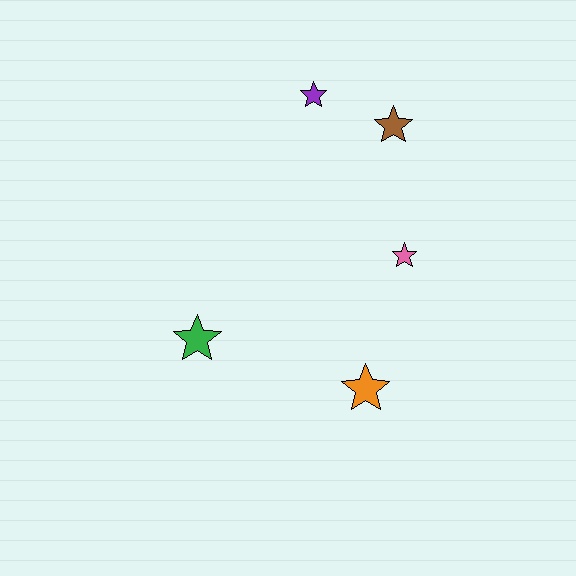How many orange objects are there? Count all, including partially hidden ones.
There is 1 orange object.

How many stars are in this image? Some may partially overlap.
There are 5 stars.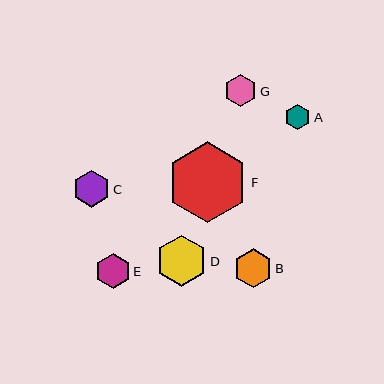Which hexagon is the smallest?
Hexagon A is the smallest with a size of approximately 26 pixels.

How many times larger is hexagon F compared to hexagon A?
Hexagon F is approximately 3.1 times the size of hexagon A.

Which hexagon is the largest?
Hexagon F is the largest with a size of approximately 81 pixels.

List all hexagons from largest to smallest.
From largest to smallest: F, D, B, C, E, G, A.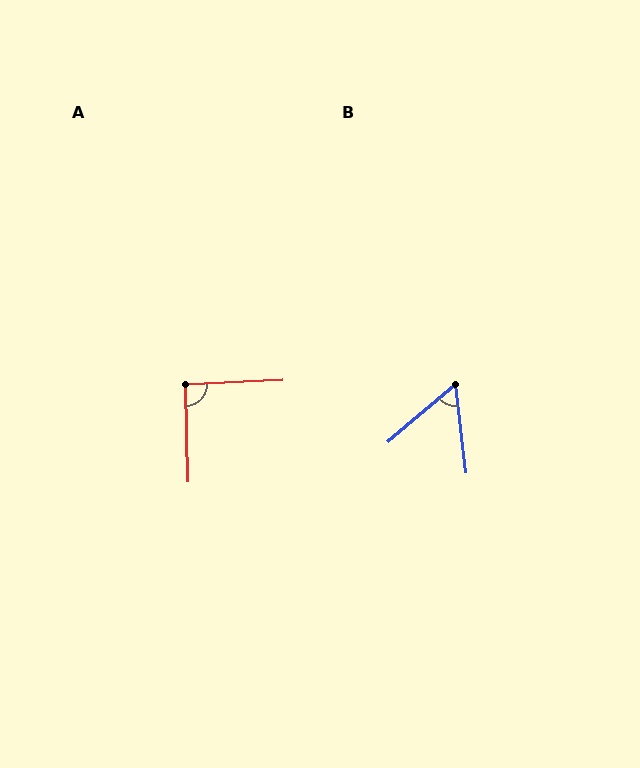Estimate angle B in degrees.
Approximately 57 degrees.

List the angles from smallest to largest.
B (57°), A (91°).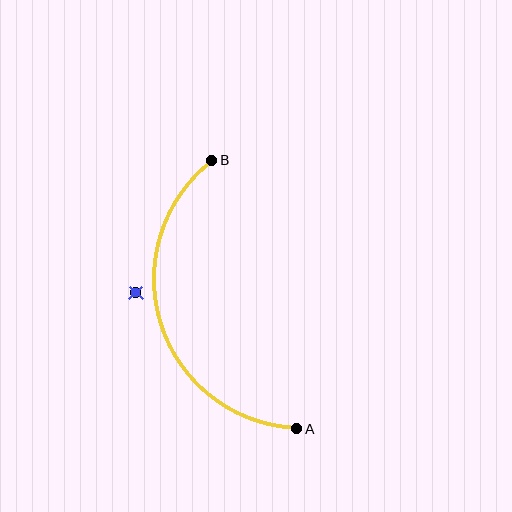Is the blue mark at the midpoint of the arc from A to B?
No — the blue mark does not lie on the arc at all. It sits slightly outside the curve.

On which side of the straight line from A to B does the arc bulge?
The arc bulges to the left of the straight line connecting A and B.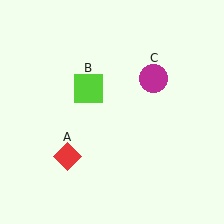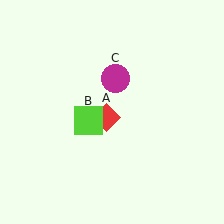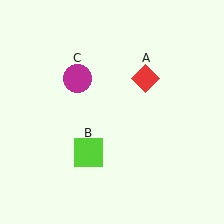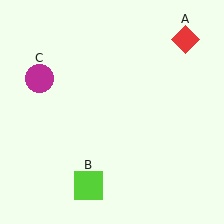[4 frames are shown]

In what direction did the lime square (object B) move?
The lime square (object B) moved down.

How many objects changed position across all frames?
3 objects changed position: red diamond (object A), lime square (object B), magenta circle (object C).